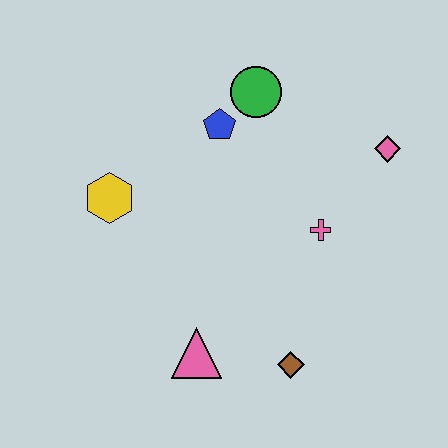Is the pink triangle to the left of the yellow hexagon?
No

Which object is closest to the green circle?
The blue pentagon is closest to the green circle.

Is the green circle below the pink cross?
No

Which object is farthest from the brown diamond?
The green circle is farthest from the brown diamond.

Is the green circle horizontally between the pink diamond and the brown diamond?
No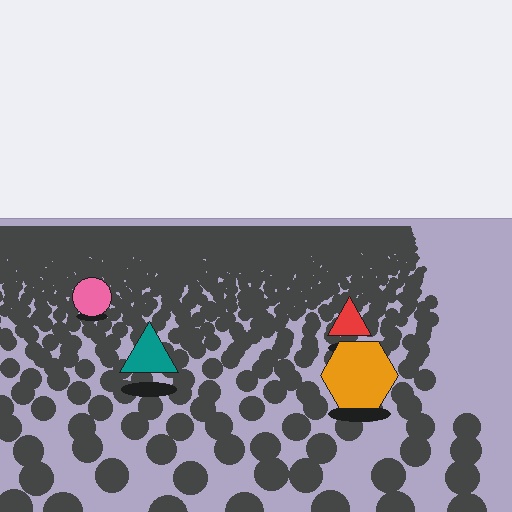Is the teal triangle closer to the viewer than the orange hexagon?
No. The orange hexagon is closer — you can tell from the texture gradient: the ground texture is coarser near it.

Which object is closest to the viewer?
The orange hexagon is closest. The texture marks near it are larger and more spread out.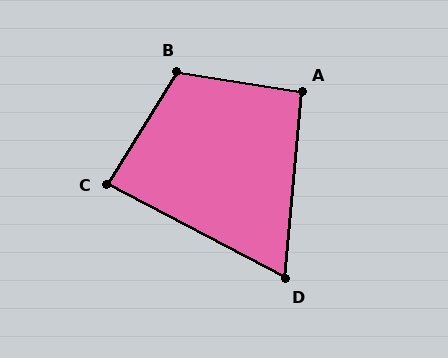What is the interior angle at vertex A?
Approximately 94 degrees (approximately right).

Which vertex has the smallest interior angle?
D, at approximately 68 degrees.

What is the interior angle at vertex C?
Approximately 86 degrees (approximately right).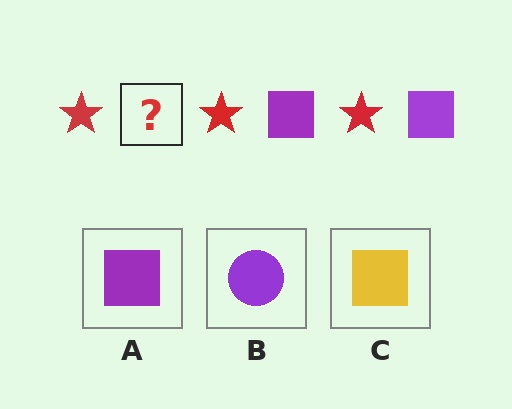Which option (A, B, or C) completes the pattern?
A.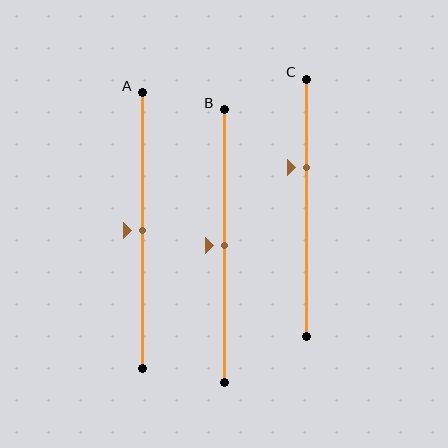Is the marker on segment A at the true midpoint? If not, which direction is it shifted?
Yes, the marker on segment A is at the true midpoint.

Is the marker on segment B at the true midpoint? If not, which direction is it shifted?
Yes, the marker on segment B is at the true midpoint.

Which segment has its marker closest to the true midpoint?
Segment A has its marker closest to the true midpoint.